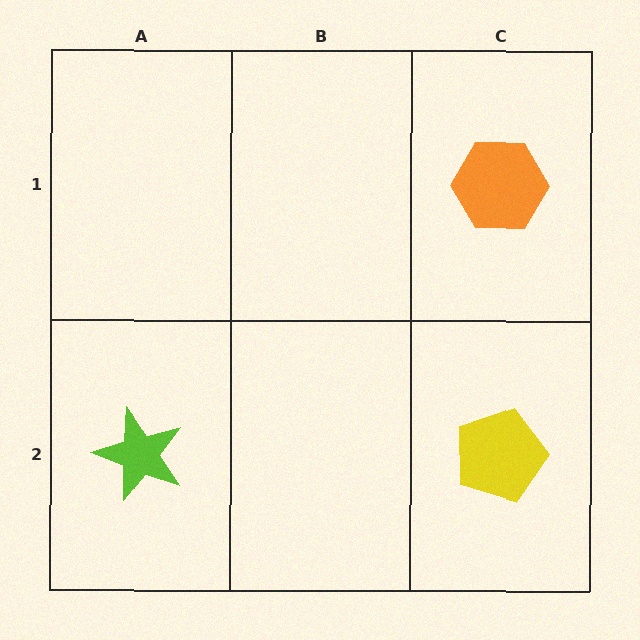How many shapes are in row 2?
2 shapes.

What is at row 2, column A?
A lime star.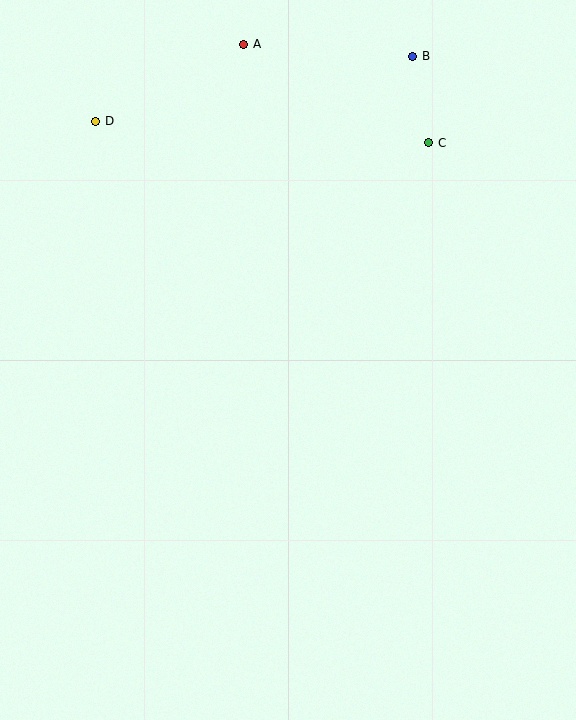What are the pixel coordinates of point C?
Point C is at (429, 143).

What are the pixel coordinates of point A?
Point A is at (244, 44).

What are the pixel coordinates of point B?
Point B is at (413, 56).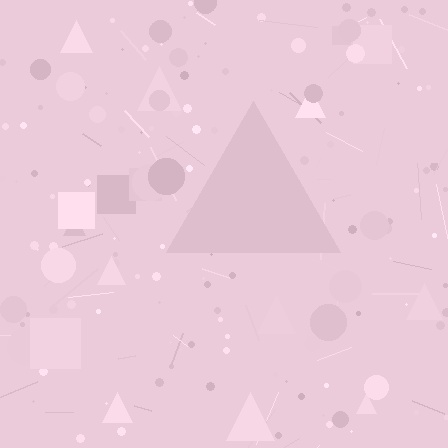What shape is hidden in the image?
A triangle is hidden in the image.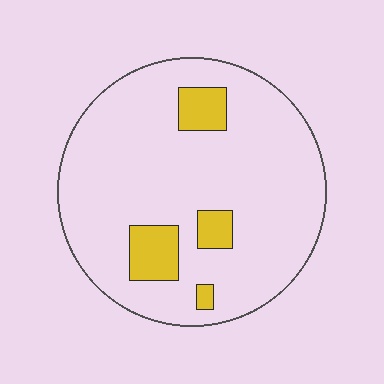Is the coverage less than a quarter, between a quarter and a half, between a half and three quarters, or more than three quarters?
Less than a quarter.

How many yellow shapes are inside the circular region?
4.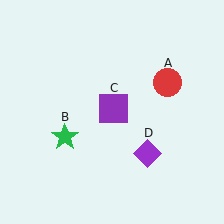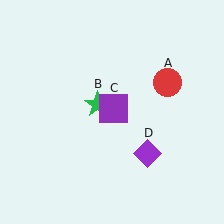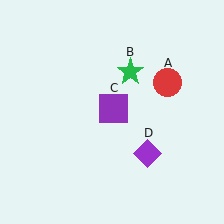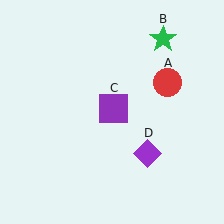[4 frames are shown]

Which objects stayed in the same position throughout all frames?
Red circle (object A) and purple square (object C) and purple diamond (object D) remained stationary.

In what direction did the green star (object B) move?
The green star (object B) moved up and to the right.